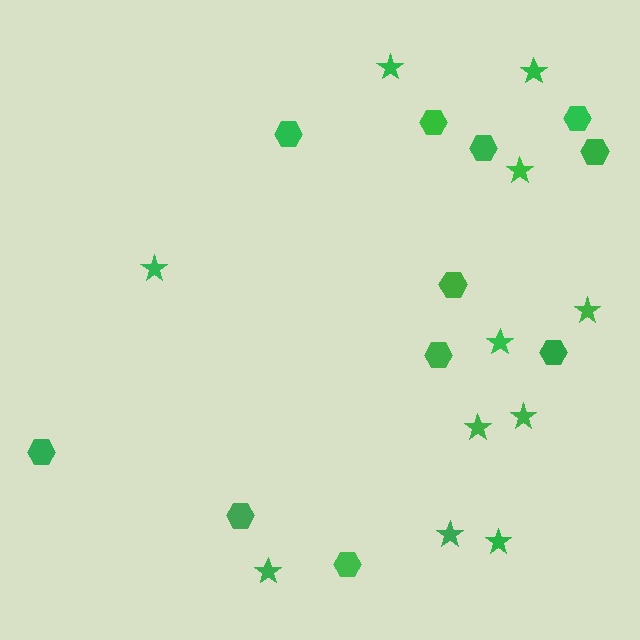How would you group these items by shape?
There are 2 groups: one group of hexagons (11) and one group of stars (11).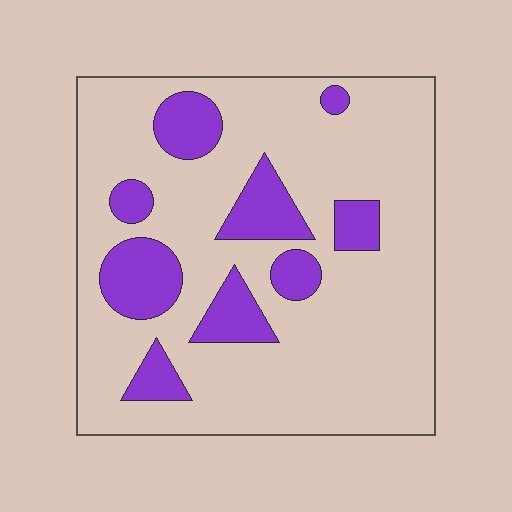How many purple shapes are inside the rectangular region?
9.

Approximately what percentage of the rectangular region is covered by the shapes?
Approximately 20%.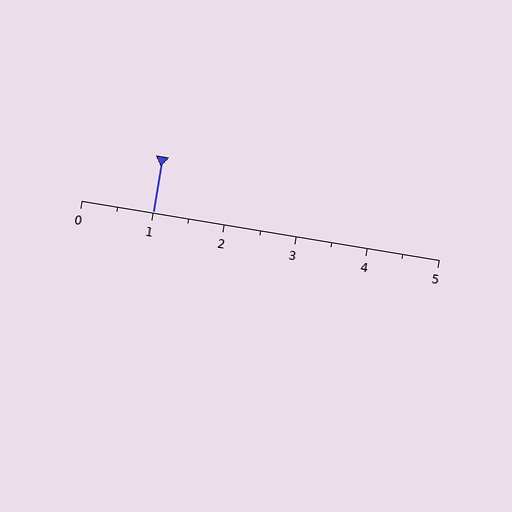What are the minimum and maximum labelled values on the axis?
The axis runs from 0 to 5.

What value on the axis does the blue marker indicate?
The marker indicates approximately 1.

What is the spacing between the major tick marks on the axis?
The major ticks are spaced 1 apart.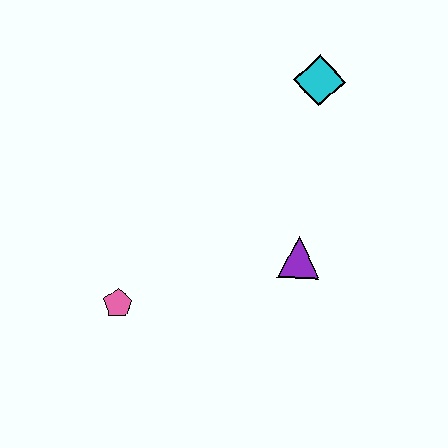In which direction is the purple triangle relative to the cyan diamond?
The purple triangle is below the cyan diamond.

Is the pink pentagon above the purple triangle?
No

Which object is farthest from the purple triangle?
The pink pentagon is farthest from the purple triangle.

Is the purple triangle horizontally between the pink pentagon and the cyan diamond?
Yes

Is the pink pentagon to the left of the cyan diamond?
Yes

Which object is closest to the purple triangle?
The cyan diamond is closest to the purple triangle.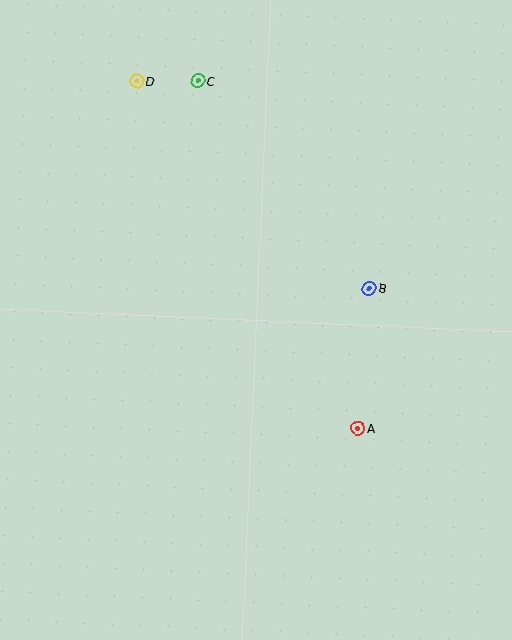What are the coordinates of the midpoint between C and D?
The midpoint between C and D is at (167, 81).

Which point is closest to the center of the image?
Point B at (369, 288) is closest to the center.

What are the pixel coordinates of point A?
Point A is at (358, 428).